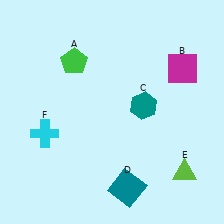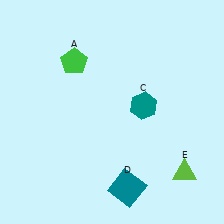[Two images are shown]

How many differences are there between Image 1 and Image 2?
There are 2 differences between the two images.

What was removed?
The magenta square (B), the cyan cross (F) were removed in Image 2.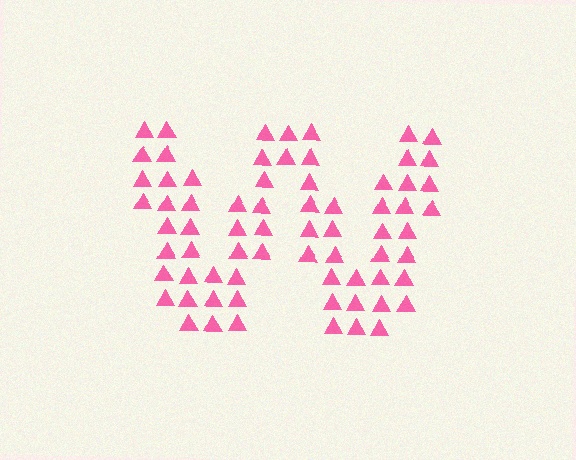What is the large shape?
The large shape is the letter W.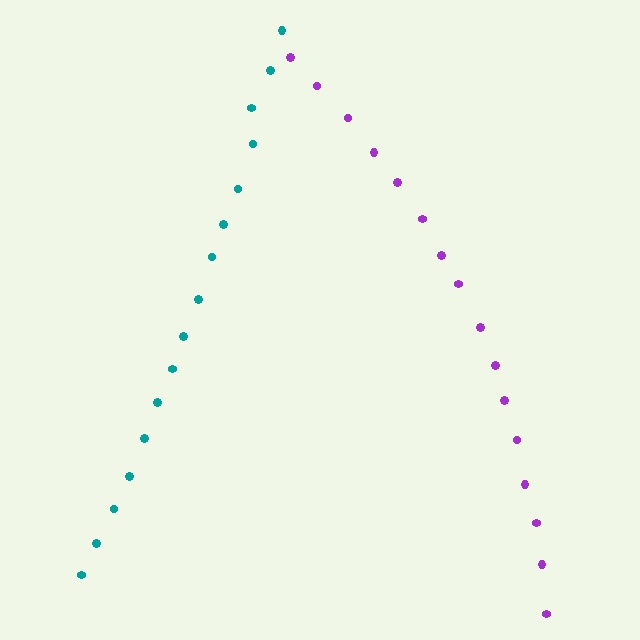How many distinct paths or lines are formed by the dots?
There are 2 distinct paths.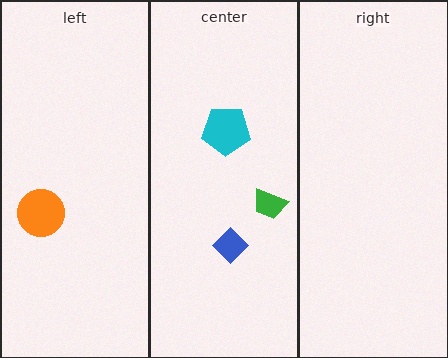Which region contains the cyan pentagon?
The center region.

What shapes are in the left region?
The orange circle.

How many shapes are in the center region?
3.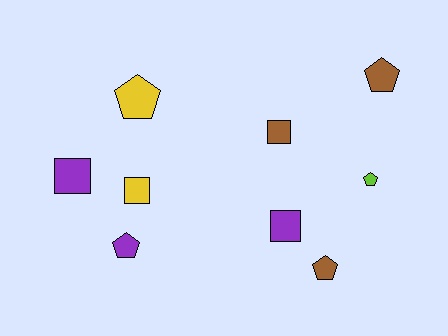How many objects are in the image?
There are 9 objects.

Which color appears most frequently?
Brown, with 3 objects.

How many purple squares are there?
There are 2 purple squares.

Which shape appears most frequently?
Pentagon, with 5 objects.